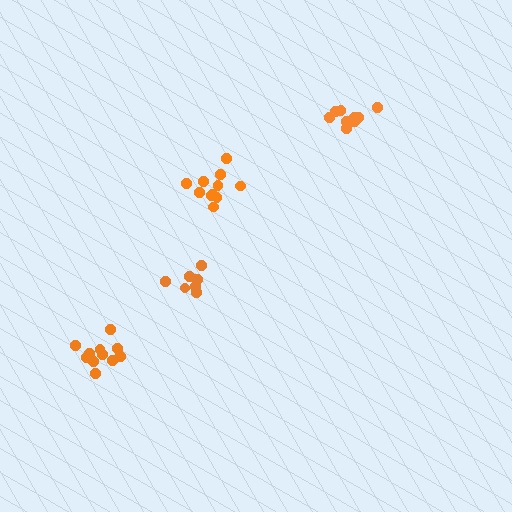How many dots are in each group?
Group 1: 9 dots, Group 2: 13 dots, Group 3: 12 dots, Group 4: 7 dots (41 total).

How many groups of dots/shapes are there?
There are 4 groups.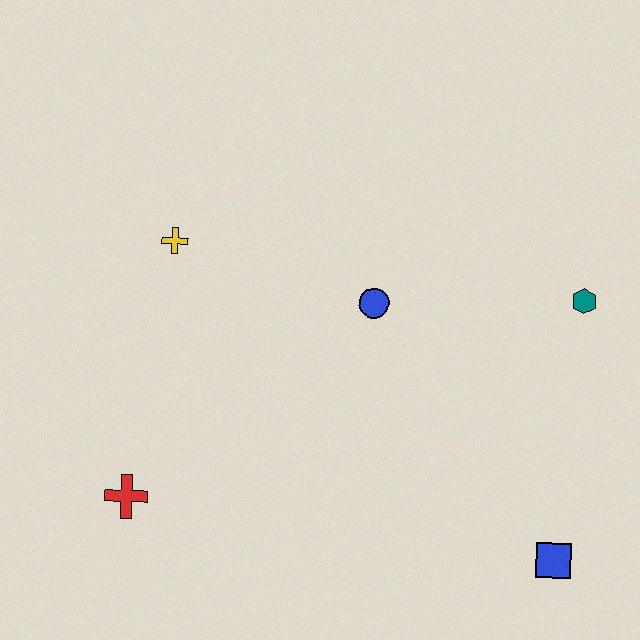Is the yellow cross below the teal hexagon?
No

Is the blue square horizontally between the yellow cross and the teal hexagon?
Yes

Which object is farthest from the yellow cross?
The blue square is farthest from the yellow cross.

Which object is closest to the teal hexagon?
The blue circle is closest to the teal hexagon.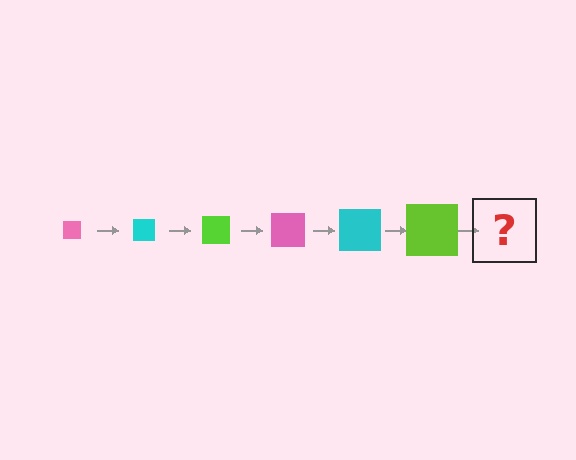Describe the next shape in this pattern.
It should be a pink square, larger than the previous one.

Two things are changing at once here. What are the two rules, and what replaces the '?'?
The two rules are that the square grows larger each step and the color cycles through pink, cyan, and lime. The '?' should be a pink square, larger than the previous one.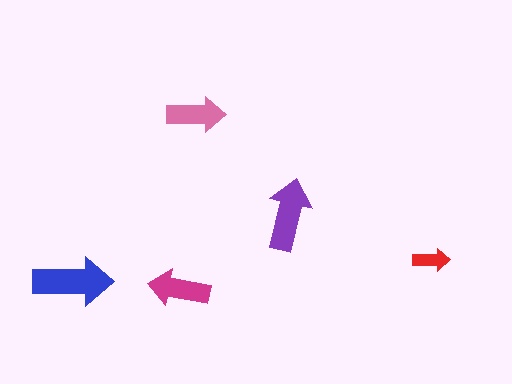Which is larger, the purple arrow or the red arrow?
The purple one.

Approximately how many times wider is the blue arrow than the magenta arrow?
About 1.5 times wider.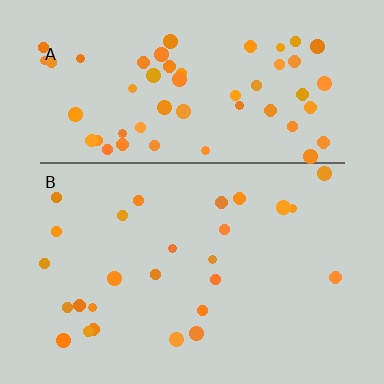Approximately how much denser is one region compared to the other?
Approximately 2.3× — region A over region B.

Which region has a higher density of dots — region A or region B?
A (the top).